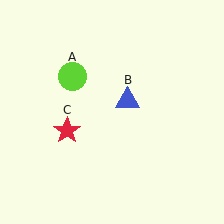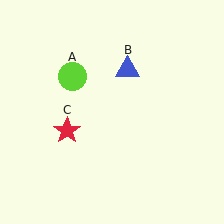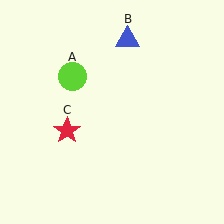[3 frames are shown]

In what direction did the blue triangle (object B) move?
The blue triangle (object B) moved up.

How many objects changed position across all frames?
1 object changed position: blue triangle (object B).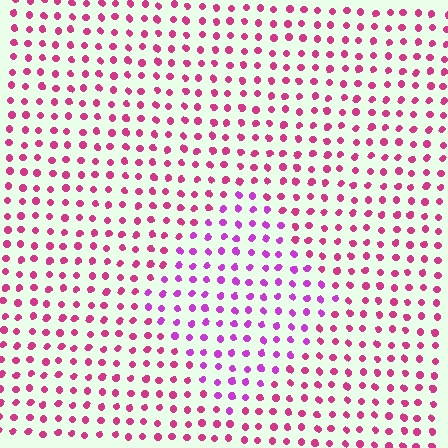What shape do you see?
I see a diamond.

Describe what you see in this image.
The image is filled with small magenta elements in a uniform arrangement. A diamond-shaped region is visible where the elements are tinted to a slightly different hue, forming a subtle color boundary.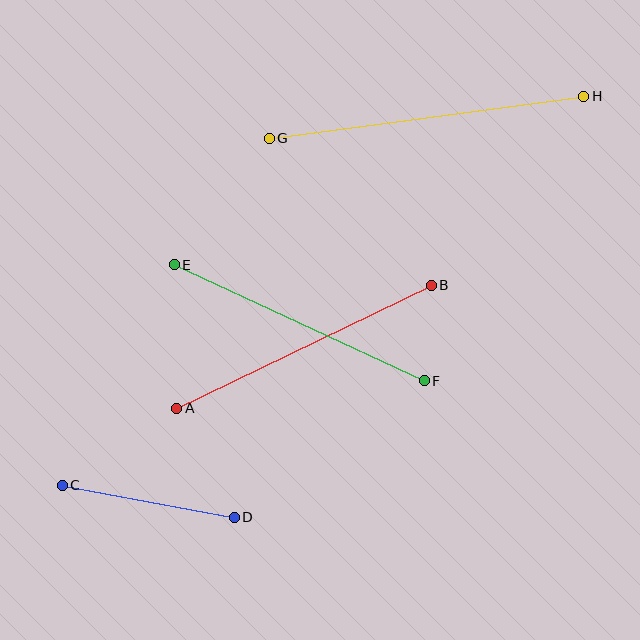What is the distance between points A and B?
The distance is approximately 282 pixels.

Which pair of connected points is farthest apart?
Points G and H are farthest apart.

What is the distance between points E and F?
The distance is approximately 275 pixels.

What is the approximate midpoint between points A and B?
The midpoint is at approximately (304, 347) pixels.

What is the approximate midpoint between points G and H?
The midpoint is at approximately (426, 117) pixels.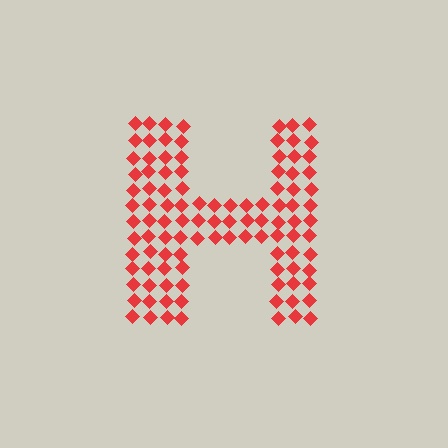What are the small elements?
The small elements are diamonds.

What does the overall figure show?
The overall figure shows the letter H.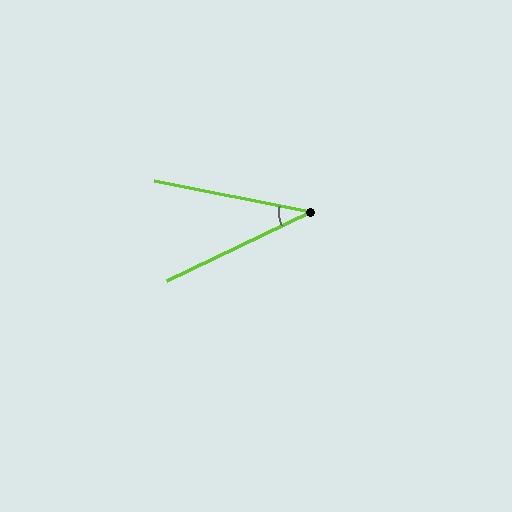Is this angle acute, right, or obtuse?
It is acute.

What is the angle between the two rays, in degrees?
Approximately 37 degrees.